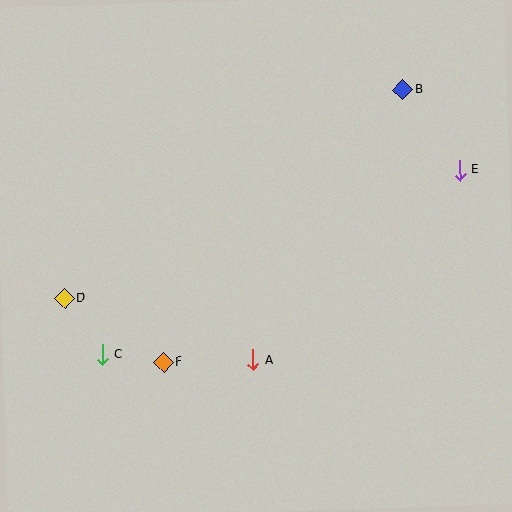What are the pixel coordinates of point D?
Point D is at (64, 298).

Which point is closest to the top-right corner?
Point B is closest to the top-right corner.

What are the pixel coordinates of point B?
Point B is at (402, 90).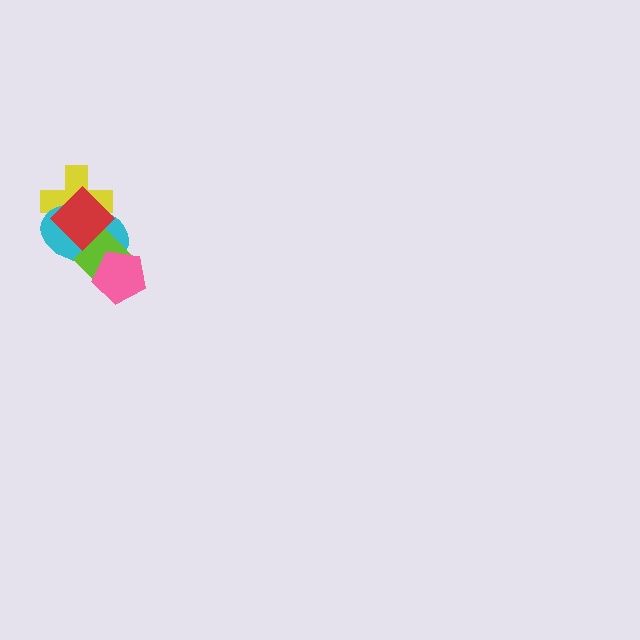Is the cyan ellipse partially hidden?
Yes, it is partially covered by another shape.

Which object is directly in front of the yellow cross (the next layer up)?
The cyan ellipse is directly in front of the yellow cross.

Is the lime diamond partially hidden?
Yes, it is partially covered by another shape.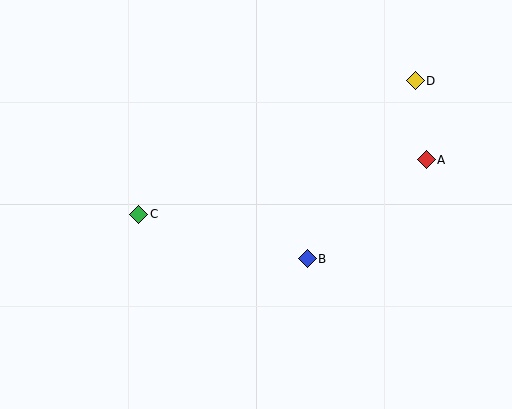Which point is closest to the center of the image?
Point B at (307, 259) is closest to the center.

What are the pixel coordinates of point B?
Point B is at (307, 259).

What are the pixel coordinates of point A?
Point A is at (426, 160).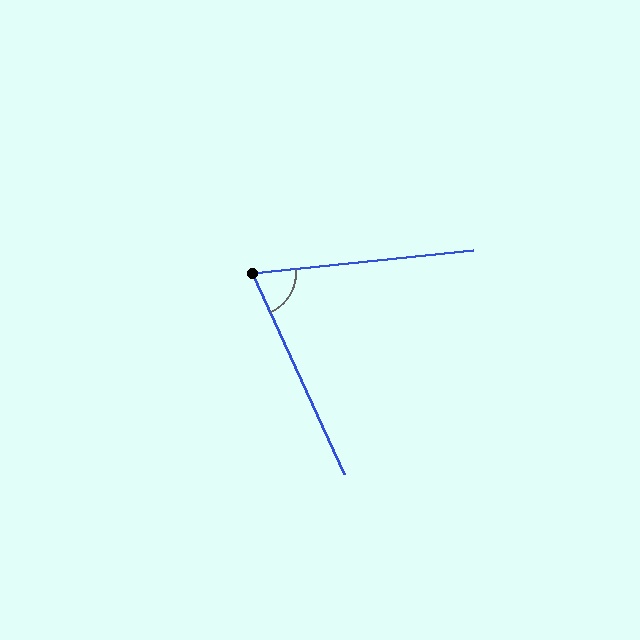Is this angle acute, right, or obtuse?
It is acute.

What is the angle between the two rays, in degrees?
Approximately 71 degrees.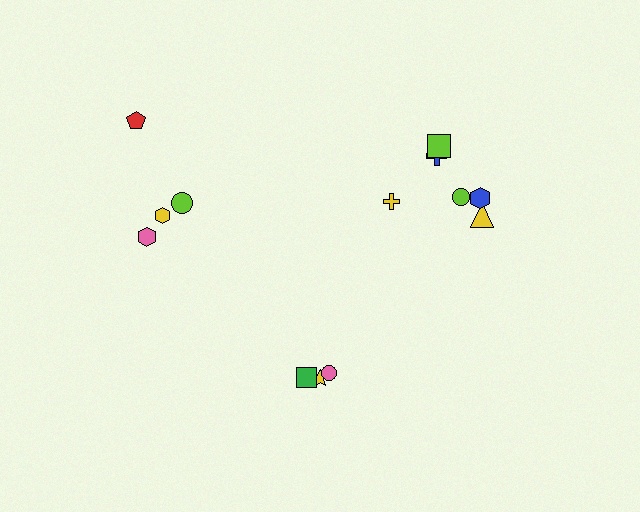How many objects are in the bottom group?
There are 3 objects.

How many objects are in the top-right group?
There are 6 objects.